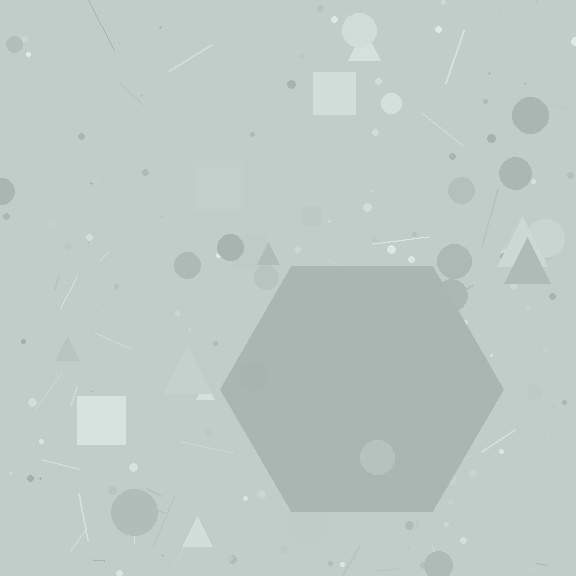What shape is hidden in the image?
A hexagon is hidden in the image.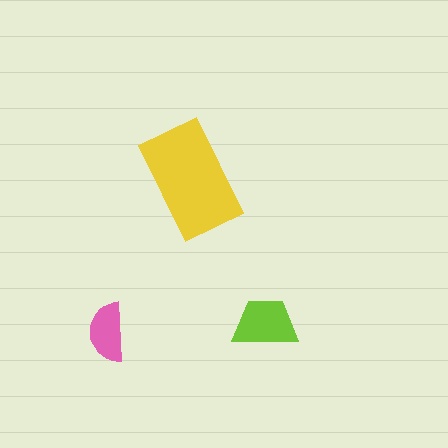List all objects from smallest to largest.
The pink semicircle, the lime trapezoid, the yellow rectangle.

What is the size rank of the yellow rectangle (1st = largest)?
1st.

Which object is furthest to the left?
The pink semicircle is leftmost.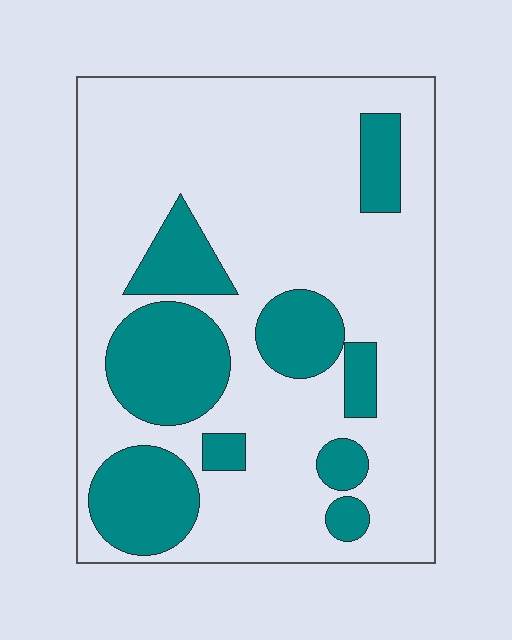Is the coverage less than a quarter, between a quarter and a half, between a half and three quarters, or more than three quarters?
Between a quarter and a half.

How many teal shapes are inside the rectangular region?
9.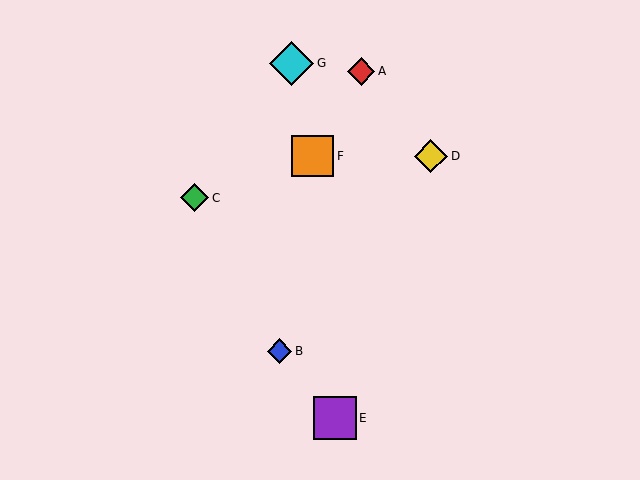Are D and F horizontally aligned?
Yes, both are at y≈156.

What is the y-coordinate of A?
Object A is at y≈71.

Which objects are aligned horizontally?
Objects D, F are aligned horizontally.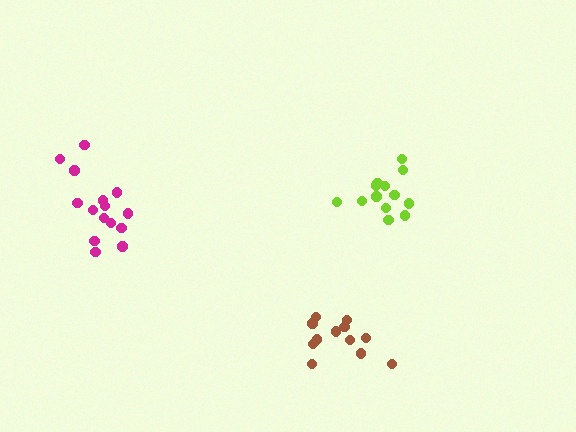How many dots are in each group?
Group 1: 12 dots, Group 2: 13 dots, Group 3: 15 dots (40 total).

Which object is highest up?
The lime cluster is topmost.